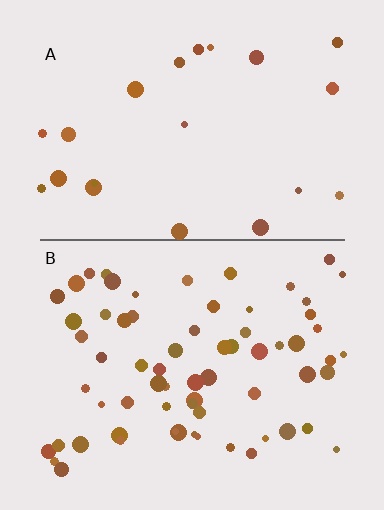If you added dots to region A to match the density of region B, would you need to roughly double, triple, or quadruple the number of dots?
Approximately triple.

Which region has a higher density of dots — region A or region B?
B (the bottom).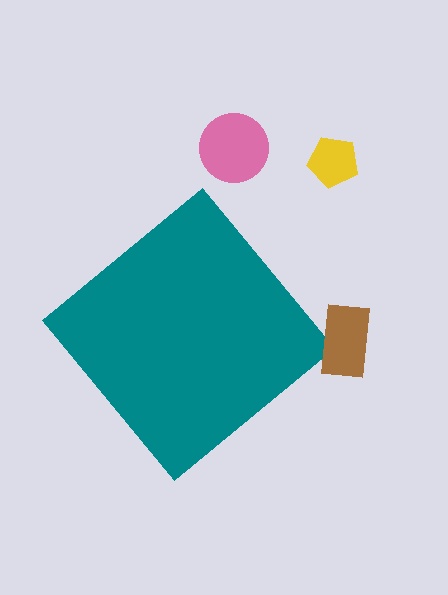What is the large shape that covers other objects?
A teal diamond.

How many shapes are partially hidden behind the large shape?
0 shapes are partially hidden.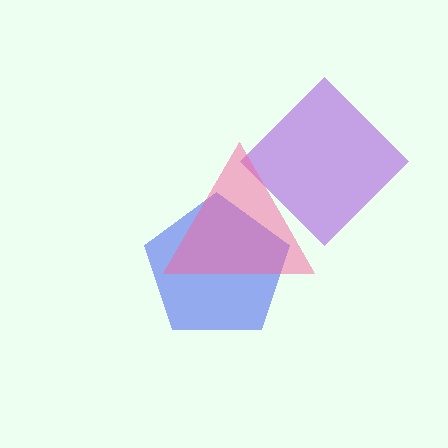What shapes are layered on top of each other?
The layered shapes are: a blue pentagon, a purple diamond, a pink triangle.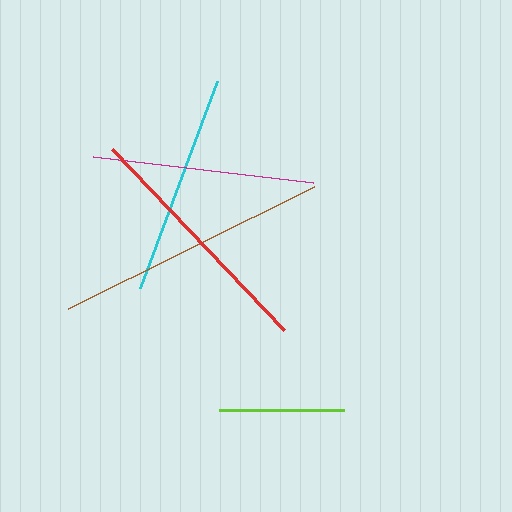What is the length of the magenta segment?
The magenta segment is approximately 222 pixels long.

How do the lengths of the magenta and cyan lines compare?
The magenta and cyan lines are approximately the same length.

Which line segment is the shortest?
The lime line is the shortest at approximately 126 pixels.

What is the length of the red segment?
The red segment is approximately 250 pixels long.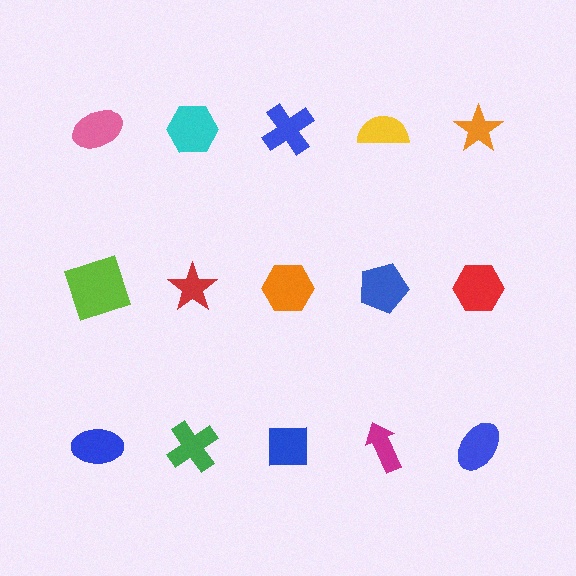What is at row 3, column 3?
A blue square.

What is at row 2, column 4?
A blue pentagon.